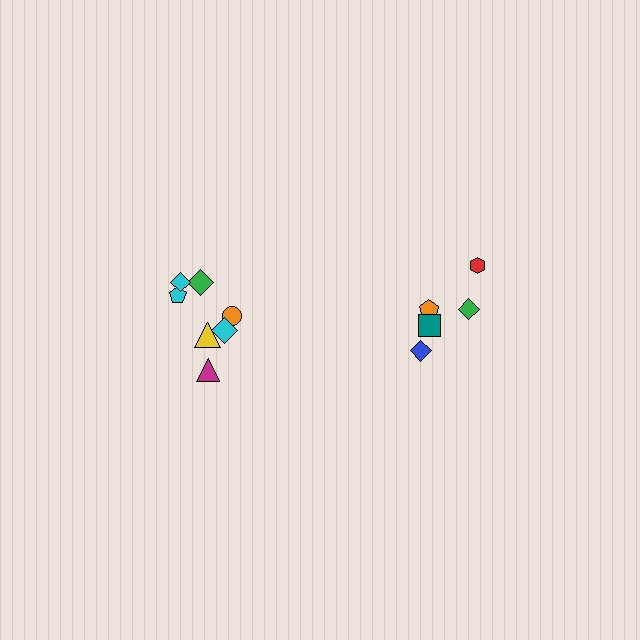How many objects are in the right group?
There are 5 objects.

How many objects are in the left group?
There are 7 objects.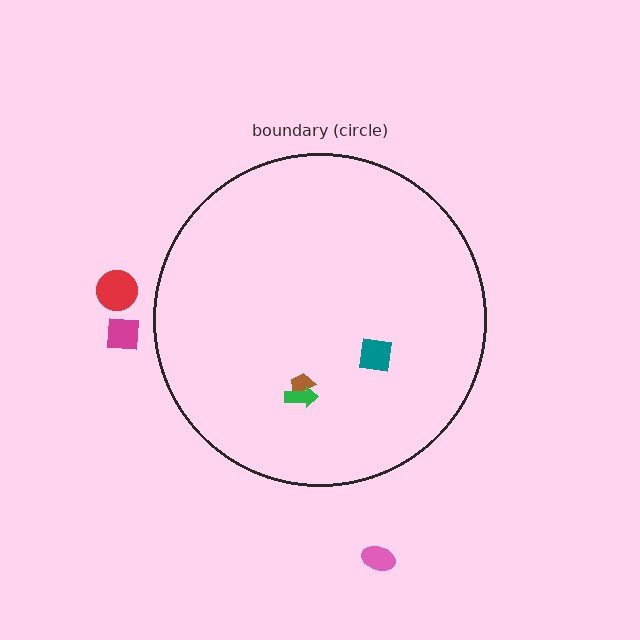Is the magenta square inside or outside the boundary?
Outside.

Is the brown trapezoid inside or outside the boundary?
Inside.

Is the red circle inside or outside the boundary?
Outside.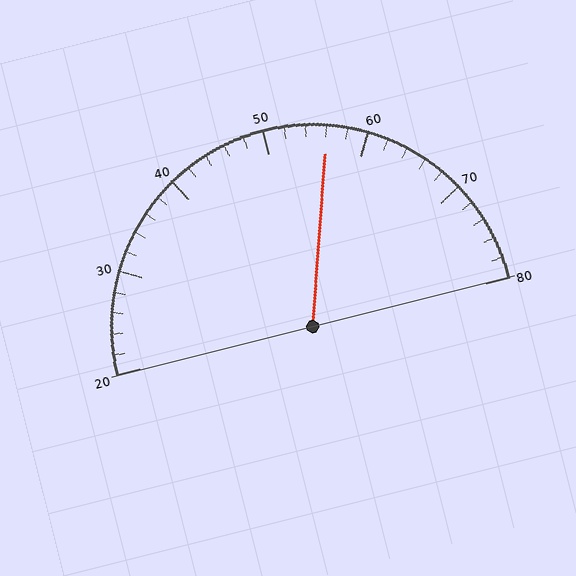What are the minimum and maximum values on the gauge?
The gauge ranges from 20 to 80.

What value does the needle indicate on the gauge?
The needle indicates approximately 56.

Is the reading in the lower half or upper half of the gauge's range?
The reading is in the upper half of the range (20 to 80).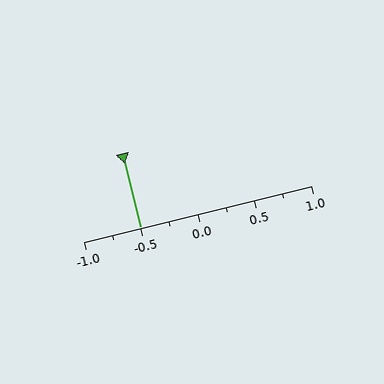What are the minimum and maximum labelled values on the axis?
The axis runs from -1.0 to 1.0.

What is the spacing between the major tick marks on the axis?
The major ticks are spaced 0.5 apart.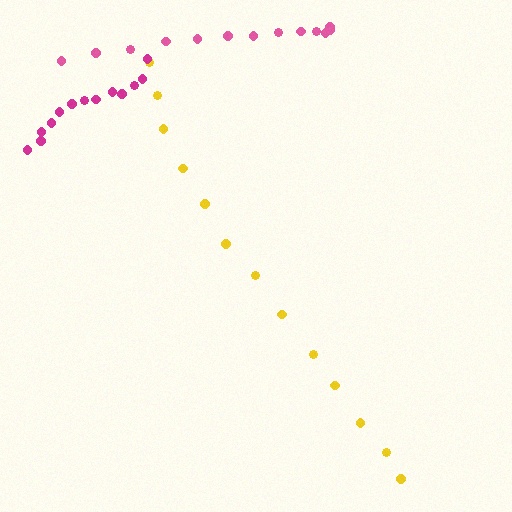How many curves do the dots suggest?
There are 3 distinct paths.